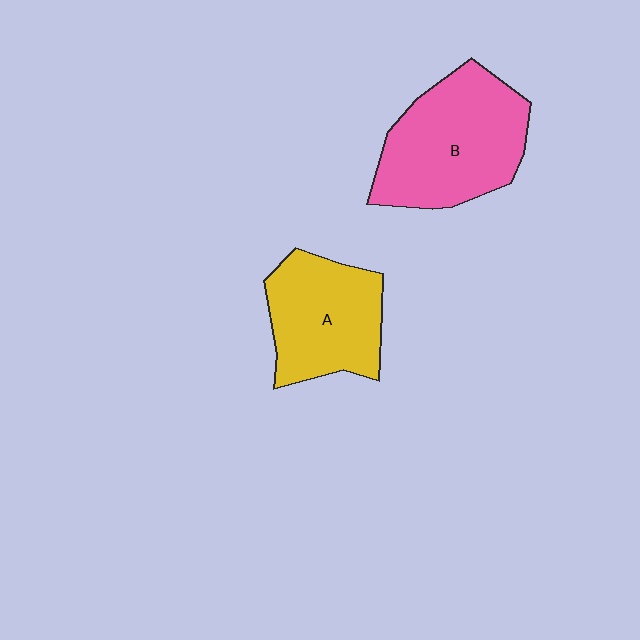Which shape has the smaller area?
Shape A (yellow).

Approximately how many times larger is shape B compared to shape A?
Approximately 1.3 times.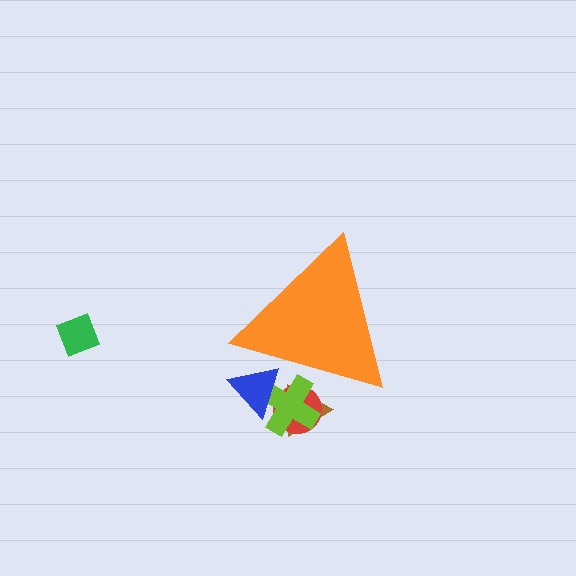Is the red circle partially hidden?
Yes, the red circle is partially hidden behind the orange triangle.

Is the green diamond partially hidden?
No, the green diamond is fully visible.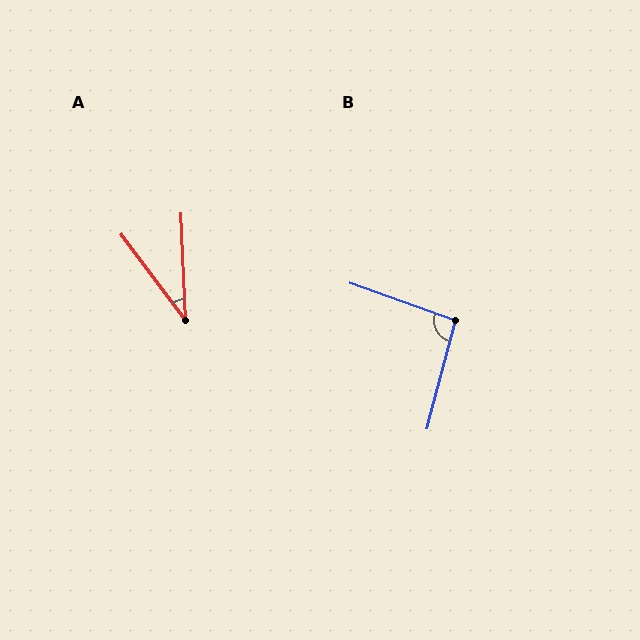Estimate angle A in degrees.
Approximately 34 degrees.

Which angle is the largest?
B, at approximately 95 degrees.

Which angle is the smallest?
A, at approximately 34 degrees.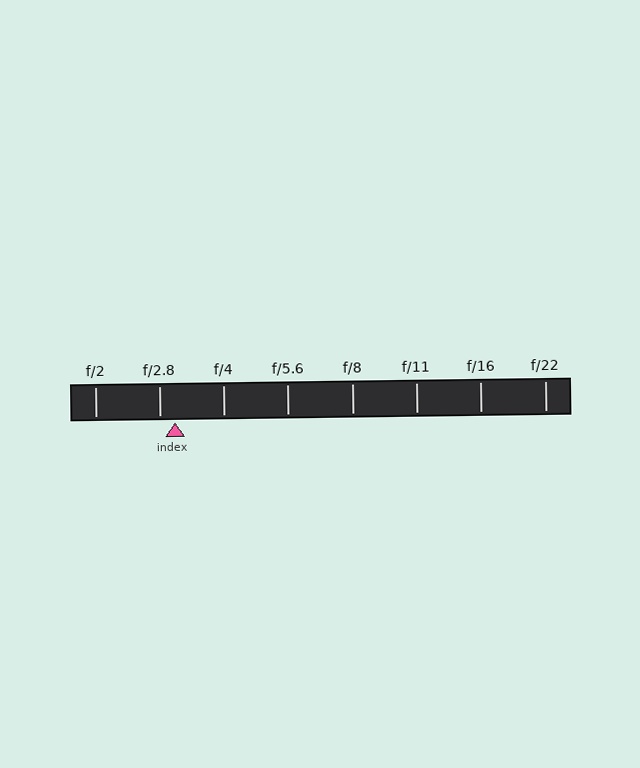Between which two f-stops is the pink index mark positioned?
The index mark is between f/2.8 and f/4.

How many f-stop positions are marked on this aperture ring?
There are 8 f-stop positions marked.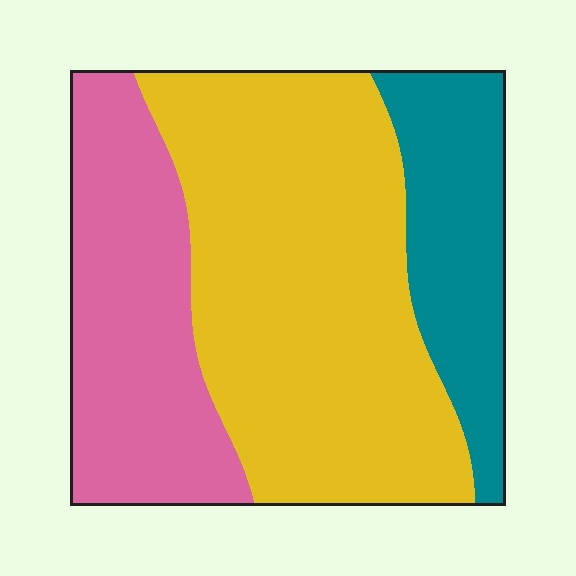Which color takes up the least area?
Teal, at roughly 20%.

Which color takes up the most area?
Yellow, at roughly 50%.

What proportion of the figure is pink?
Pink covers roughly 30% of the figure.